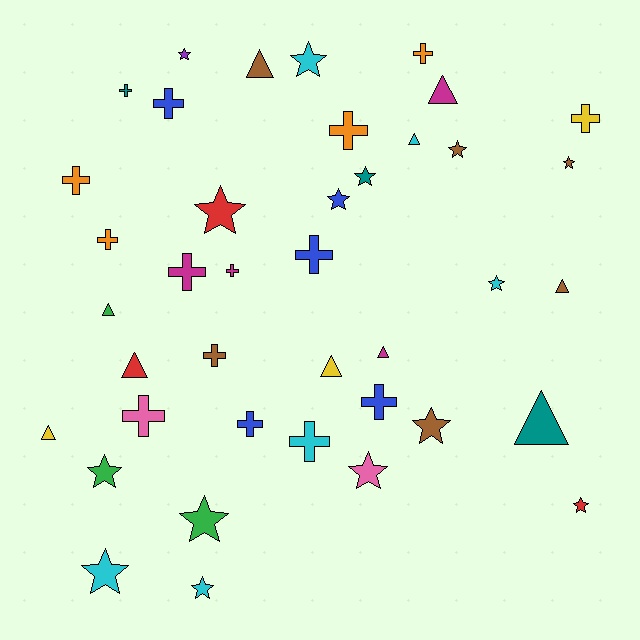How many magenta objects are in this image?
There are 4 magenta objects.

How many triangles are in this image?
There are 10 triangles.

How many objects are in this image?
There are 40 objects.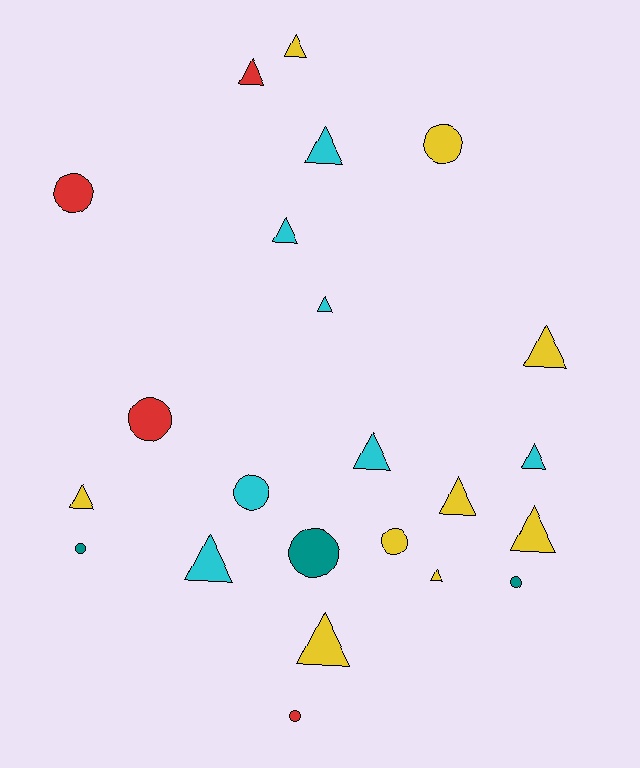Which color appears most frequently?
Yellow, with 9 objects.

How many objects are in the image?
There are 23 objects.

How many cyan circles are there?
There is 1 cyan circle.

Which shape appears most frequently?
Triangle, with 14 objects.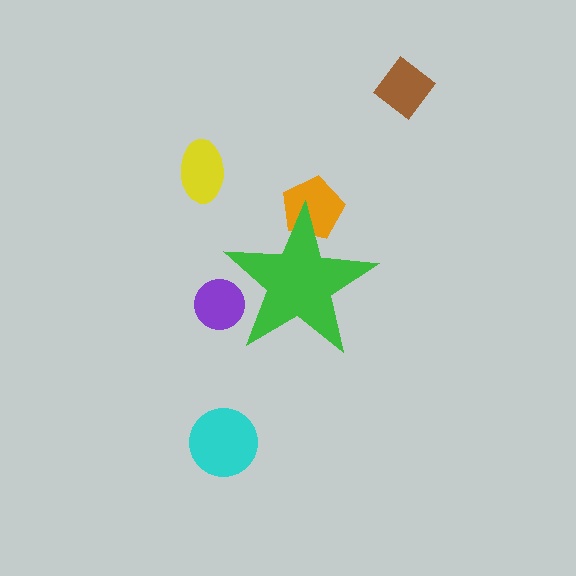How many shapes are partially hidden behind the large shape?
2 shapes are partially hidden.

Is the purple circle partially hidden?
Yes, the purple circle is partially hidden behind the green star.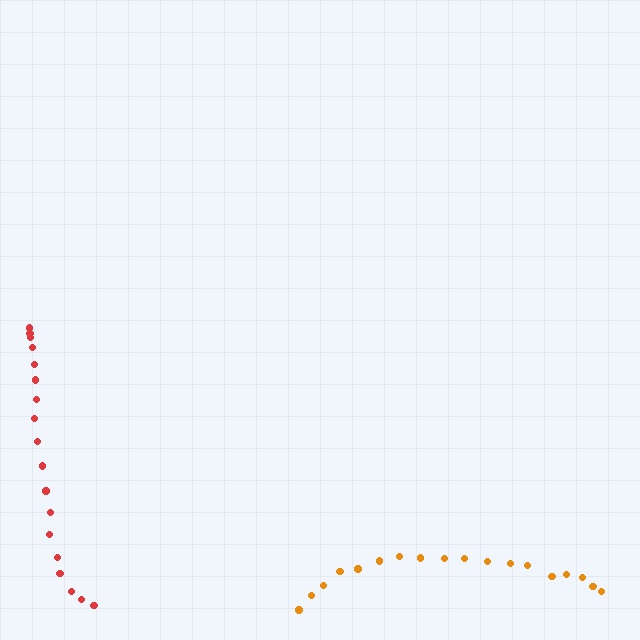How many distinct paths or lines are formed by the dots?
There are 2 distinct paths.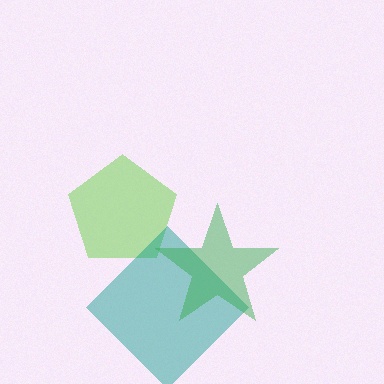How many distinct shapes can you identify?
There are 3 distinct shapes: a lime pentagon, a teal diamond, a green star.